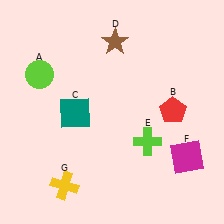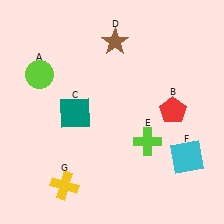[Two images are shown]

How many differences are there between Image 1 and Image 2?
There is 1 difference between the two images.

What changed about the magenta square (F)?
In Image 1, F is magenta. In Image 2, it changed to cyan.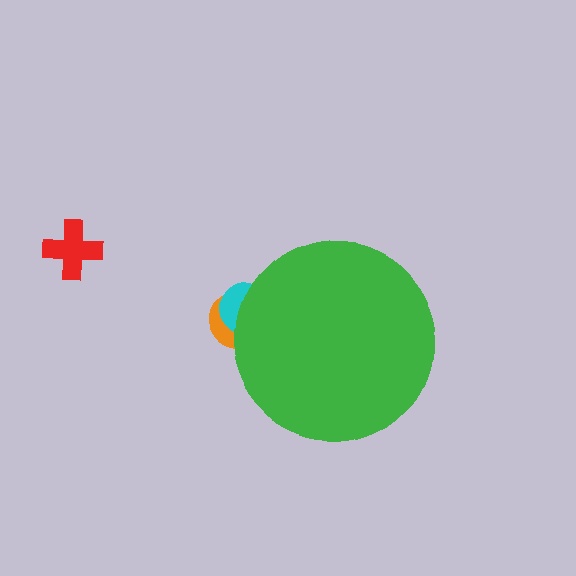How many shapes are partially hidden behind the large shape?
2 shapes are partially hidden.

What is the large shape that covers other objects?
A green circle.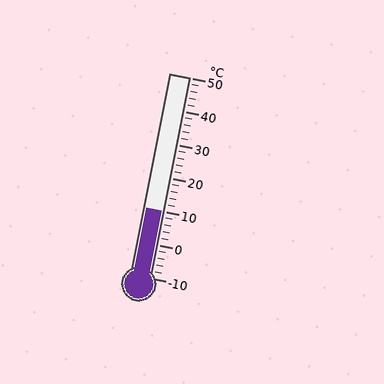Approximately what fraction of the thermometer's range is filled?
The thermometer is filled to approximately 35% of its range.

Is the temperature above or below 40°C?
The temperature is below 40°C.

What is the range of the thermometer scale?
The thermometer scale ranges from -10°C to 50°C.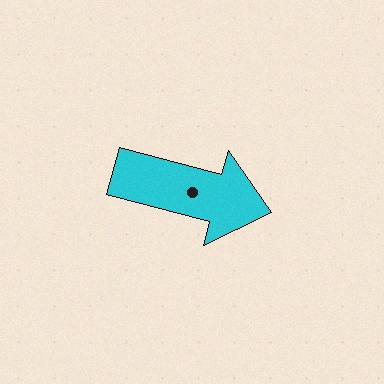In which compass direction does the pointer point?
East.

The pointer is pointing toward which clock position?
Roughly 3 o'clock.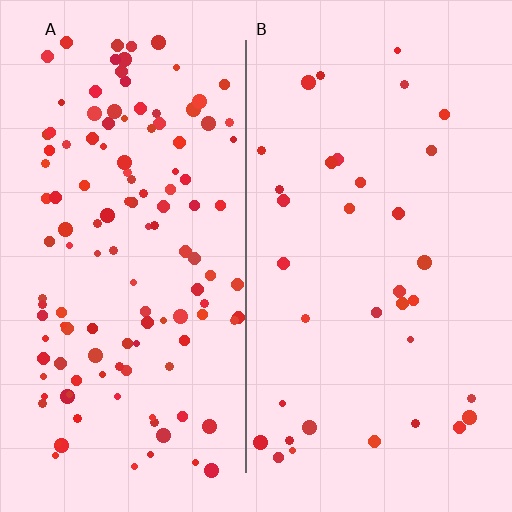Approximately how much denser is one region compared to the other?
Approximately 3.7× — region A over region B.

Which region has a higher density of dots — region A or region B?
A (the left).